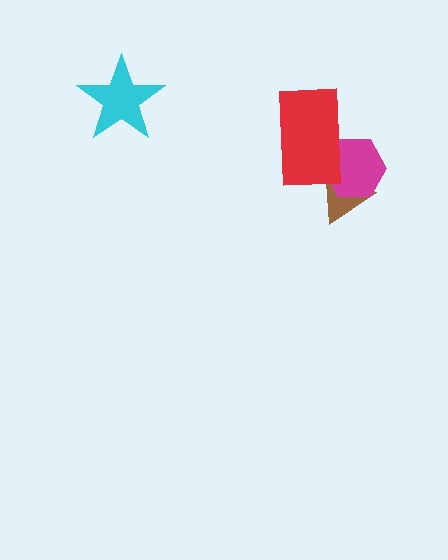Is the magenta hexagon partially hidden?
Yes, it is partially covered by another shape.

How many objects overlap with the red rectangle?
2 objects overlap with the red rectangle.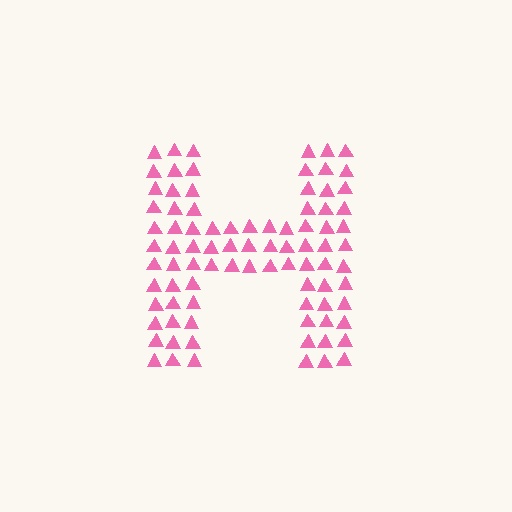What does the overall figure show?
The overall figure shows the letter H.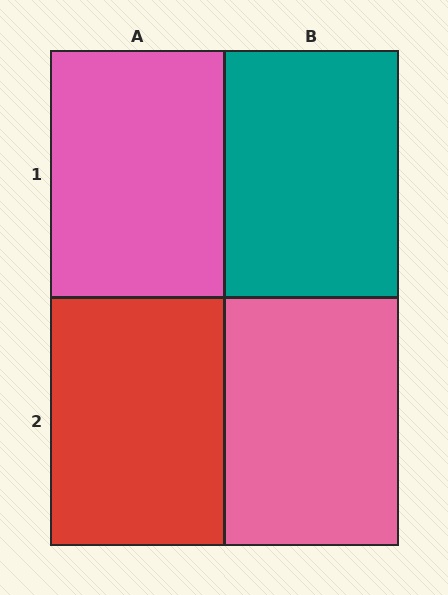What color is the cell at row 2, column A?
Red.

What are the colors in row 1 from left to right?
Pink, teal.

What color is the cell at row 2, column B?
Pink.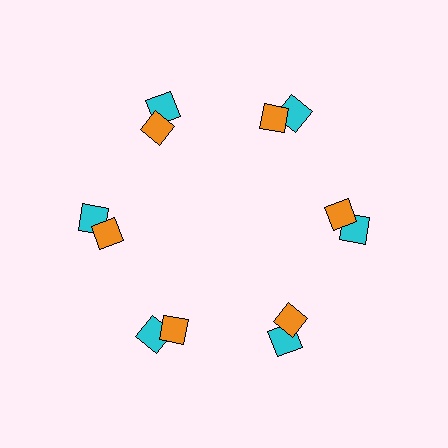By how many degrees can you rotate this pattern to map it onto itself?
The pattern maps onto itself every 60 degrees of rotation.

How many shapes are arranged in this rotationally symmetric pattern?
There are 12 shapes, arranged in 6 groups of 2.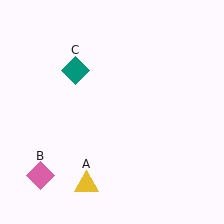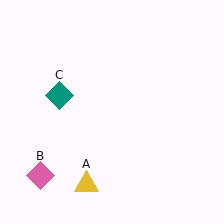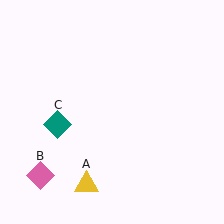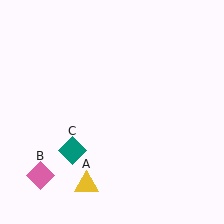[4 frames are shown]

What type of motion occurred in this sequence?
The teal diamond (object C) rotated counterclockwise around the center of the scene.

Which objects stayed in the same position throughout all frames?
Yellow triangle (object A) and pink diamond (object B) remained stationary.